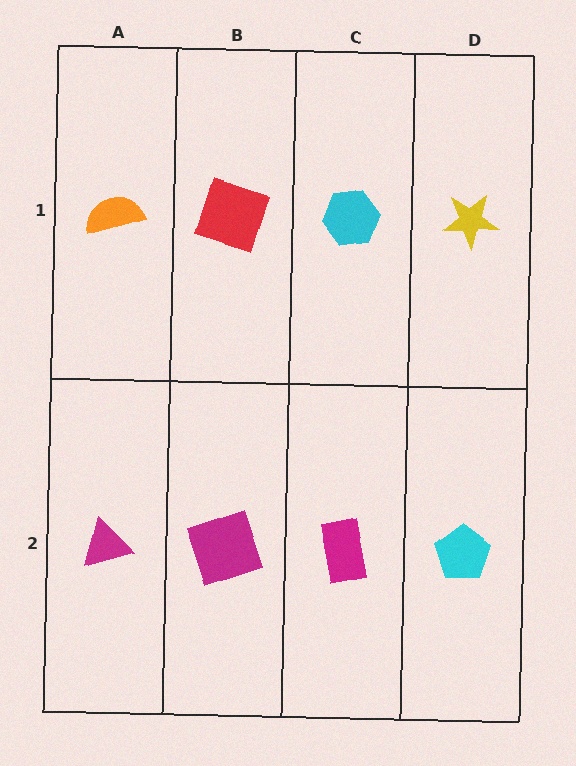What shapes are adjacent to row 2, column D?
A yellow star (row 1, column D), a magenta rectangle (row 2, column C).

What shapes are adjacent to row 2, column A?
An orange semicircle (row 1, column A), a magenta square (row 2, column B).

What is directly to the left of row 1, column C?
A red square.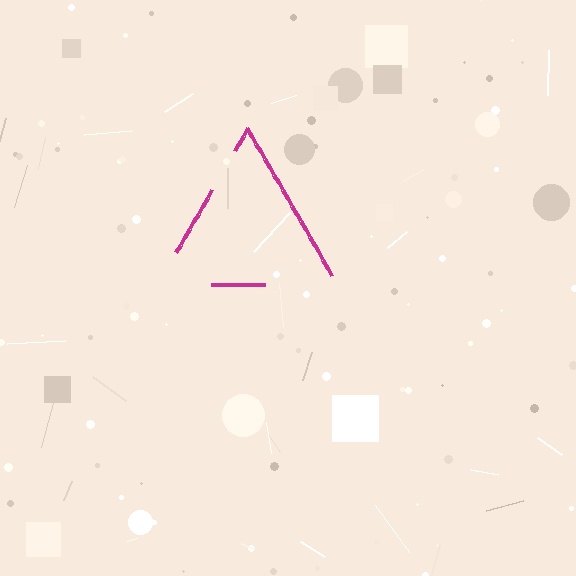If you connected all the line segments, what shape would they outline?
They would outline a triangle.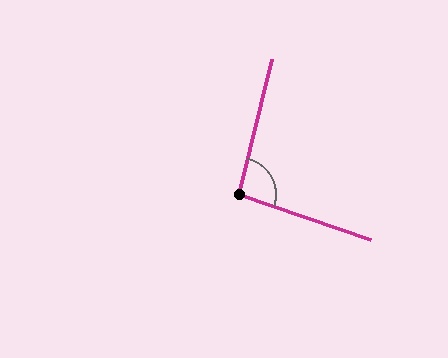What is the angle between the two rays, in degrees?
Approximately 95 degrees.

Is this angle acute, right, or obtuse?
It is obtuse.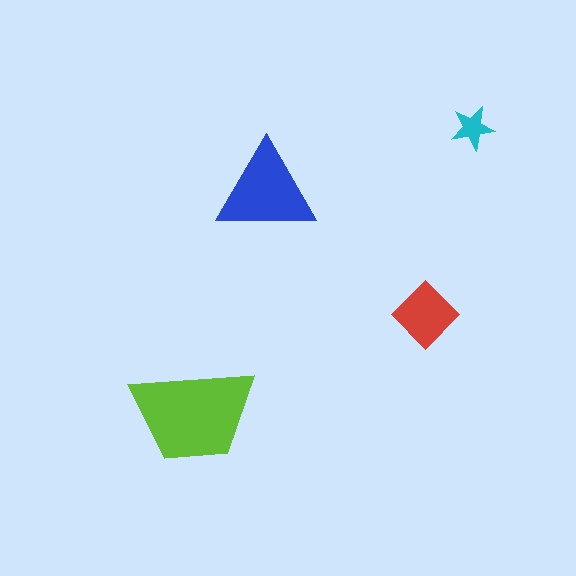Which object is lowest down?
The lime trapezoid is bottommost.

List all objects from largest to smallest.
The lime trapezoid, the blue triangle, the red diamond, the cyan star.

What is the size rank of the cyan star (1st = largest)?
4th.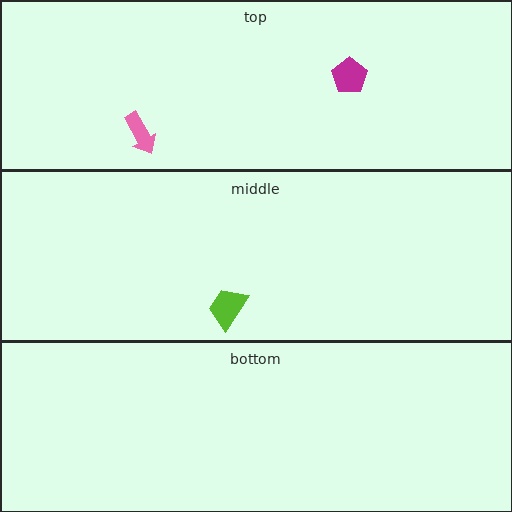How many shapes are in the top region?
2.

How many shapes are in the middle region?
1.